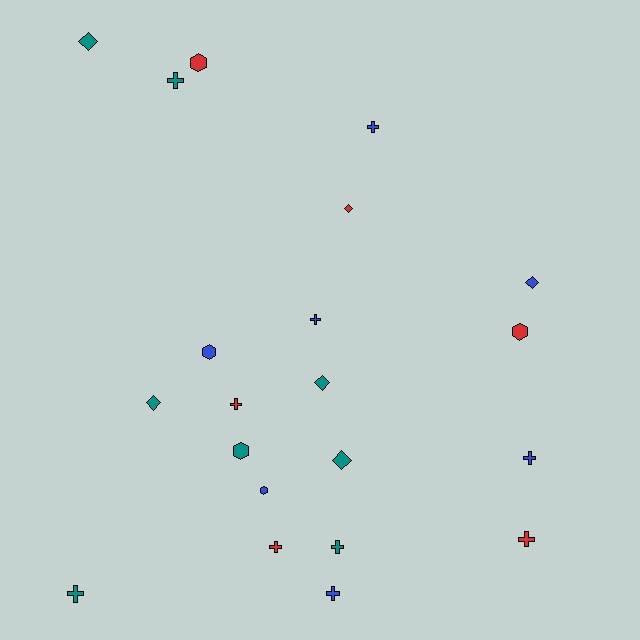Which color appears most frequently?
Teal, with 8 objects.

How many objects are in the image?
There are 21 objects.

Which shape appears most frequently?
Cross, with 10 objects.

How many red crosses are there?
There are 3 red crosses.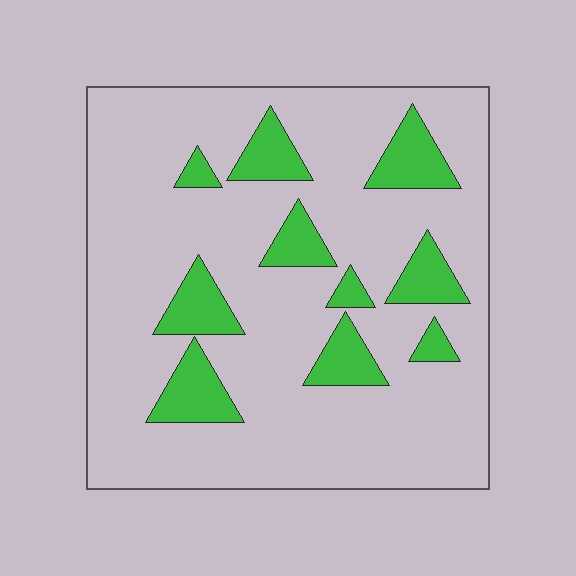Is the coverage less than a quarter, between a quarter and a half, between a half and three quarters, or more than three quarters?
Less than a quarter.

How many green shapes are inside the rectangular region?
10.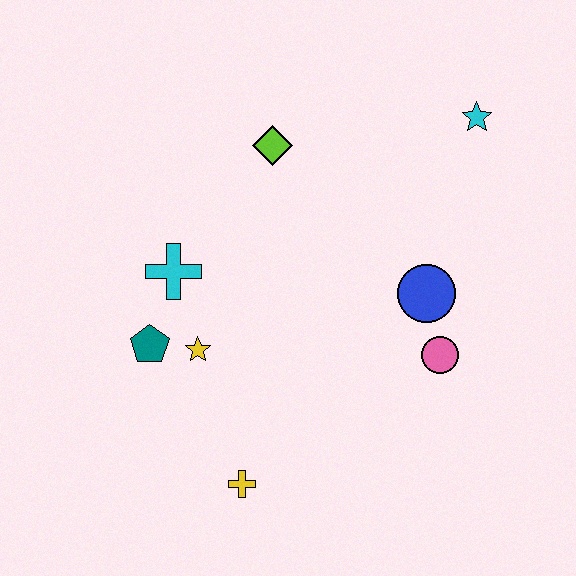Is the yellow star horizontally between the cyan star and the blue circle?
No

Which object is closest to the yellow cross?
The yellow star is closest to the yellow cross.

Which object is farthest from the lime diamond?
The yellow cross is farthest from the lime diamond.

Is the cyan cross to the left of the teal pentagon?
No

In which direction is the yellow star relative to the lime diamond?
The yellow star is below the lime diamond.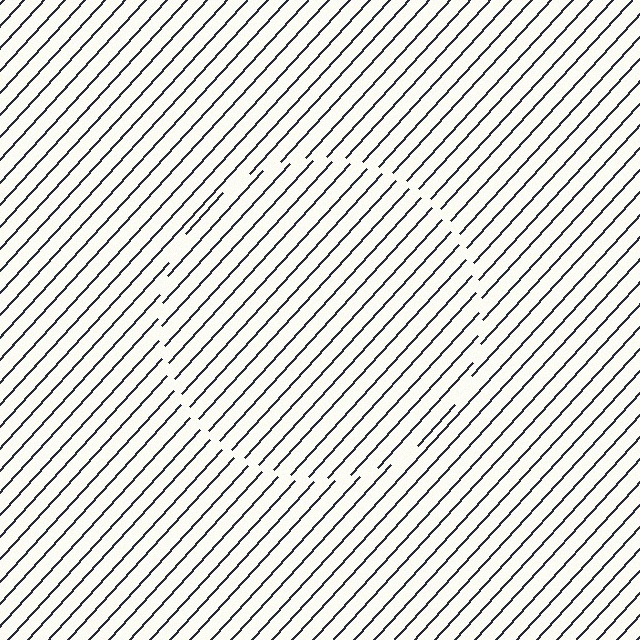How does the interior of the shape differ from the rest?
The interior of the shape contains the same grating, shifted by half a period — the contour is defined by the phase discontinuity where line-ends from the inner and outer gratings abut.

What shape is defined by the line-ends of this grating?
An illusory circle. The interior of the shape contains the same grating, shifted by half a period — the contour is defined by the phase discontinuity where line-ends from the inner and outer gratings abut.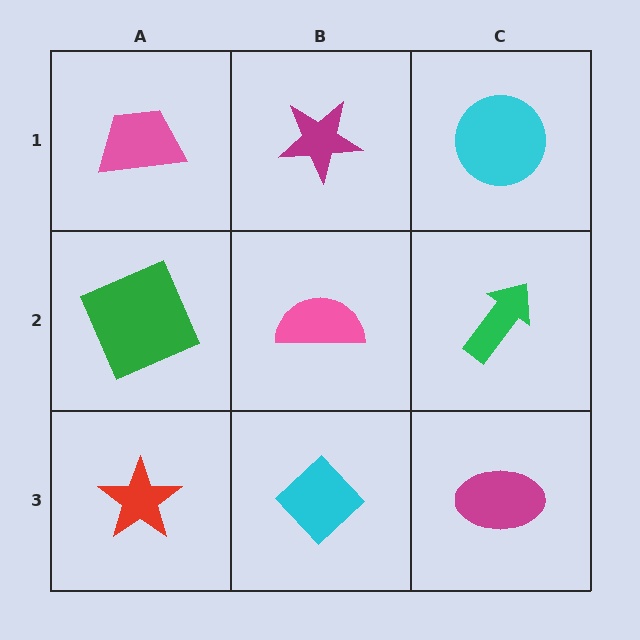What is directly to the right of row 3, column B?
A magenta ellipse.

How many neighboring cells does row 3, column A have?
2.